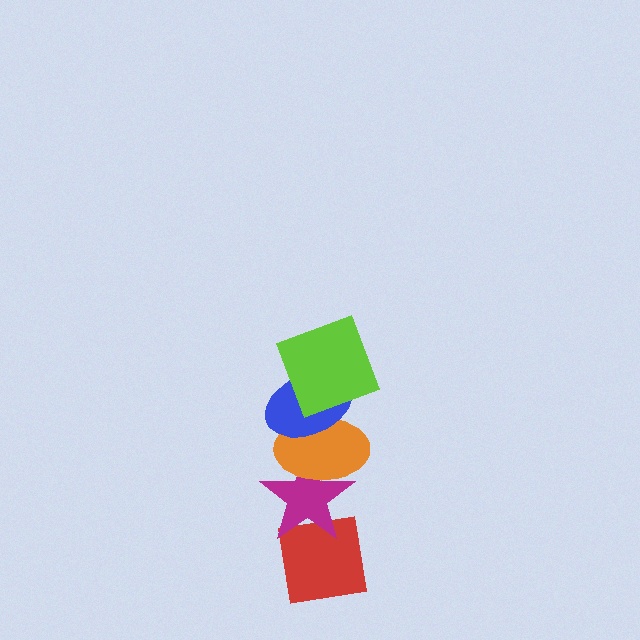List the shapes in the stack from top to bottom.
From top to bottom: the lime square, the blue ellipse, the orange ellipse, the magenta star, the red square.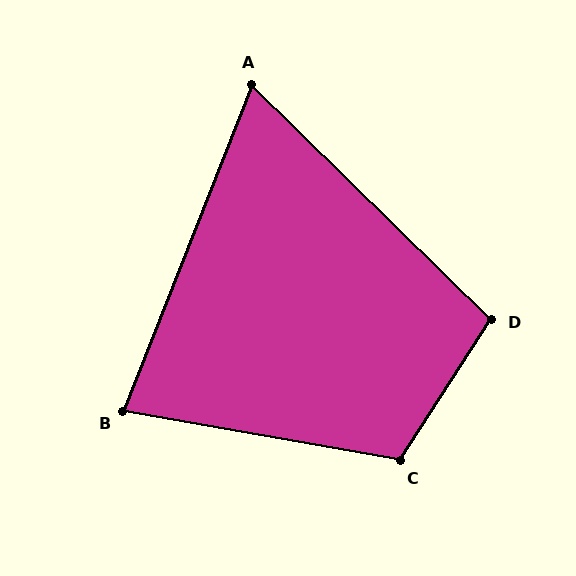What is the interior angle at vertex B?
Approximately 79 degrees (acute).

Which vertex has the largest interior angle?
C, at approximately 113 degrees.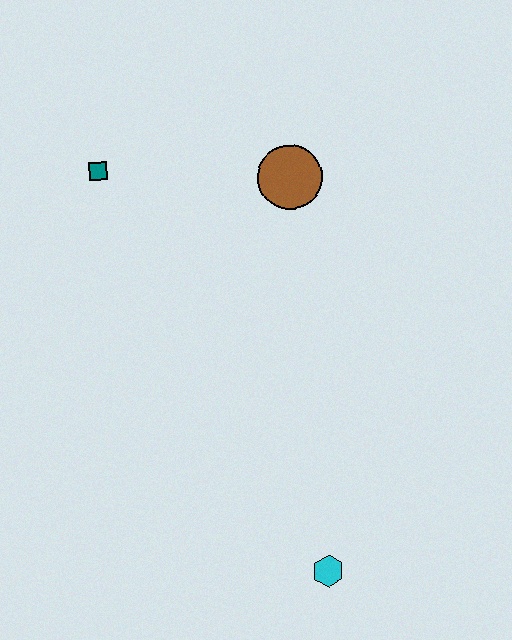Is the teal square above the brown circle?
Yes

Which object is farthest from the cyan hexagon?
The teal square is farthest from the cyan hexagon.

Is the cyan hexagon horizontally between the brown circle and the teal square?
No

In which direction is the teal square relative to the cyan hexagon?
The teal square is above the cyan hexagon.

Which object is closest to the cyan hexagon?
The brown circle is closest to the cyan hexagon.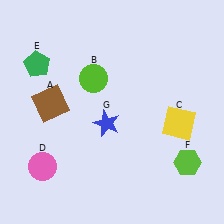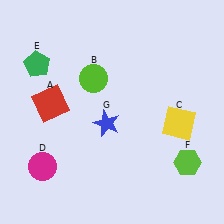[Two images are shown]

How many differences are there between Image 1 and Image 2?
There are 2 differences between the two images.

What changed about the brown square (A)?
In Image 1, A is brown. In Image 2, it changed to red.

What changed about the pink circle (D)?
In Image 1, D is pink. In Image 2, it changed to magenta.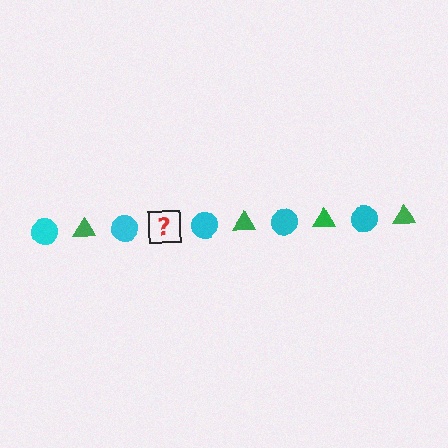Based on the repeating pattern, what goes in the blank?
The blank should be a green triangle.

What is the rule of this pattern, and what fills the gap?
The rule is that the pattern alternates between cyan circle and green triangle. The gap should be filled with a green triangle.